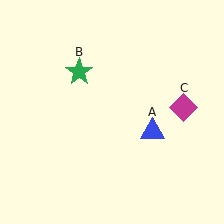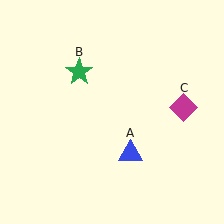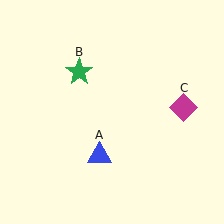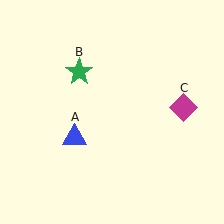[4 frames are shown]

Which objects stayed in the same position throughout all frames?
Green star (object B) and magenta diamond (object C) remained stationary.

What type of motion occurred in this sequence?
The blue triangle (object A) rotated clockwise around the center of the scene.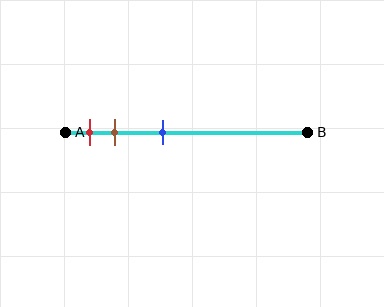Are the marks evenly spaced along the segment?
No, the marks are not evenly spaced.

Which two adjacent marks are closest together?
The red and brown marks are the closest adjacent pair.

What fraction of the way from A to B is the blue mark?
The blue mark is approximately 40% (0.4) of the way from A to B.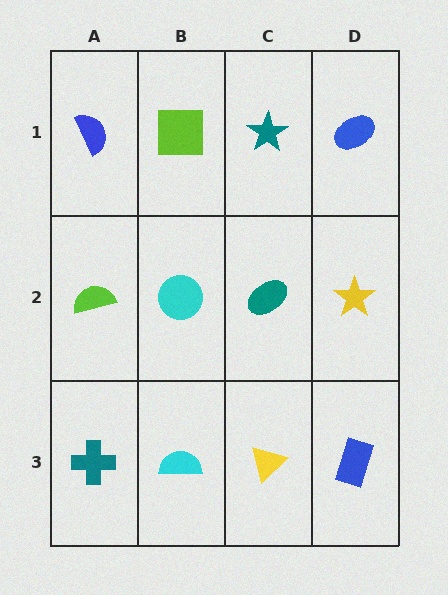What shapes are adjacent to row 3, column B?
A cyan circle (row 2, column B), a teal cross (row 3, column A), a yellow triangle (row 3, column C).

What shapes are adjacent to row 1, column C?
A teal ellipse (row 2, column C), a lime square (row 1, column B), a blue ellipse (row 1, column D).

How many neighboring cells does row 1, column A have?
2.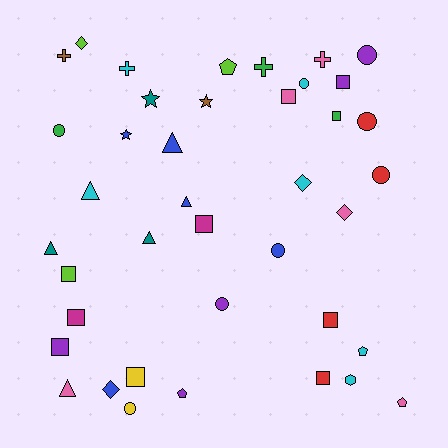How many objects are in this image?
There are 40 objects.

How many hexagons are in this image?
There is 1 hexagon.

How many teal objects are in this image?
There are 3 teal objects.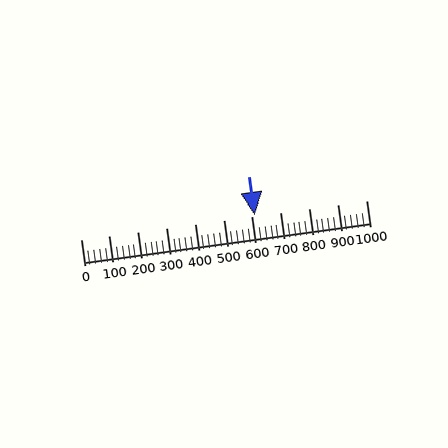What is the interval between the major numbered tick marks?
The major tick marks are spaced 100 units apart.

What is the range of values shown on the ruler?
The ruler shows values from 0 to 1000.